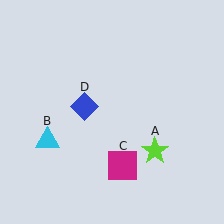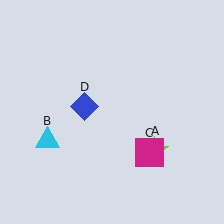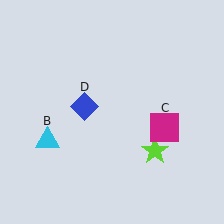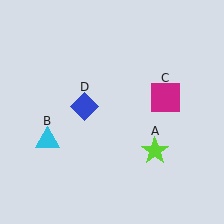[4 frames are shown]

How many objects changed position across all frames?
1 object changed position: magenta square (object C).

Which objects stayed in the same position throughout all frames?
Lime star (object A) and cyan triangle (object B) and blue diamond (object D) remained stationary.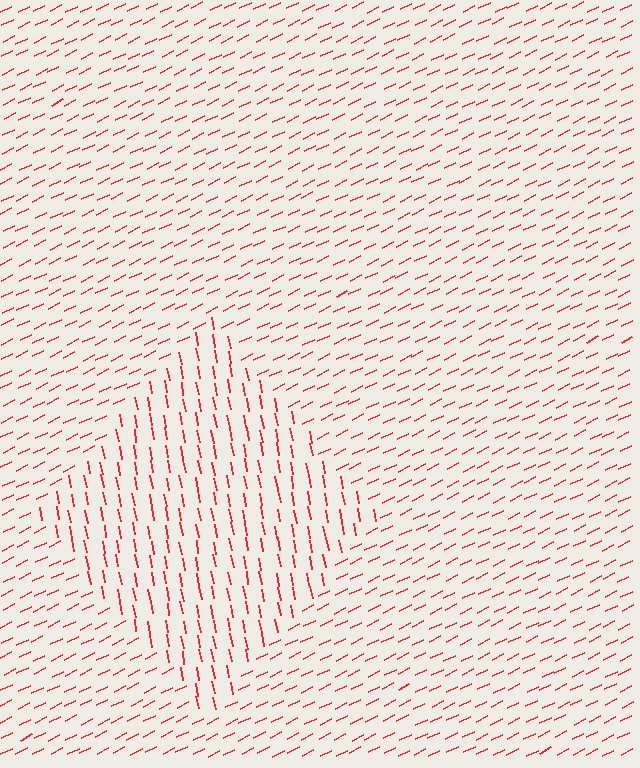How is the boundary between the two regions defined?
The boundary is defined purely by a change in line orientation (approximately 75 degrees difference). All lines are the same color and thickness.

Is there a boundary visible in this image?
Yes, there is a texture boundary formed by a change in line orientation.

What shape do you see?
I see a diamond.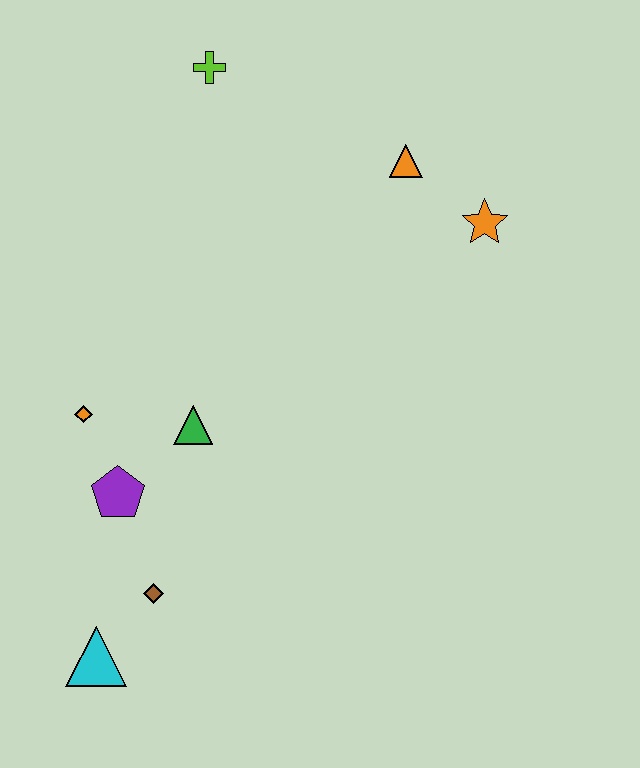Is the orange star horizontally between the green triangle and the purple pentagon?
No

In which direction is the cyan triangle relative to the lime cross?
The cyan triangle is below the lime cross.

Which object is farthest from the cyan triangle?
The lime cross is farthest from the cyan triangle.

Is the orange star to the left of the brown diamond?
No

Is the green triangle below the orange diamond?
Yes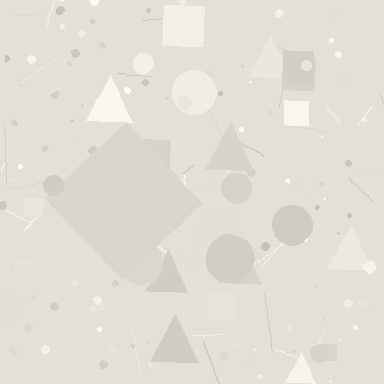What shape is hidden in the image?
A diamond is hidden in the image.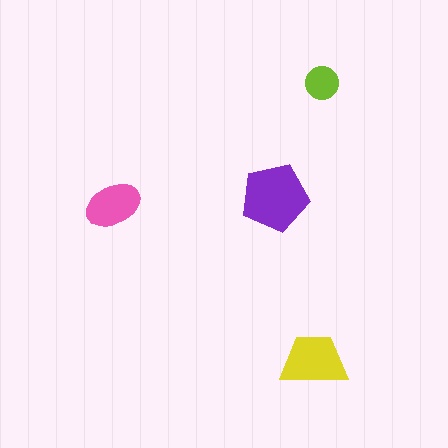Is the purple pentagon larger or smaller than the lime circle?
Larger.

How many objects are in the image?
There are 4 objects in the image.